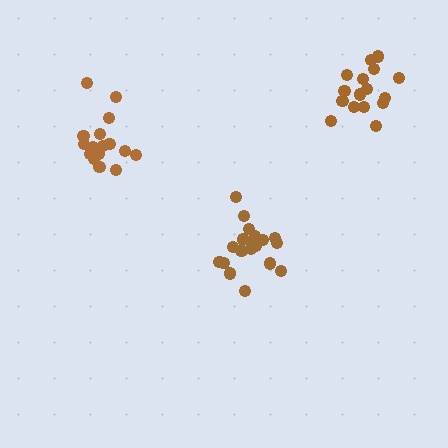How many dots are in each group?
Group 1: 20 dots, Group 2: 16 dots, Group 3: 16 dots (52 total).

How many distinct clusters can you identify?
There are 3 distinct clusters.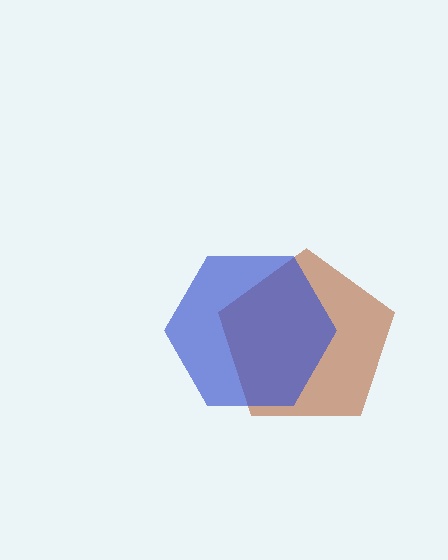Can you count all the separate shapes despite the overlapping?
Yes, there are 2 separate shapes.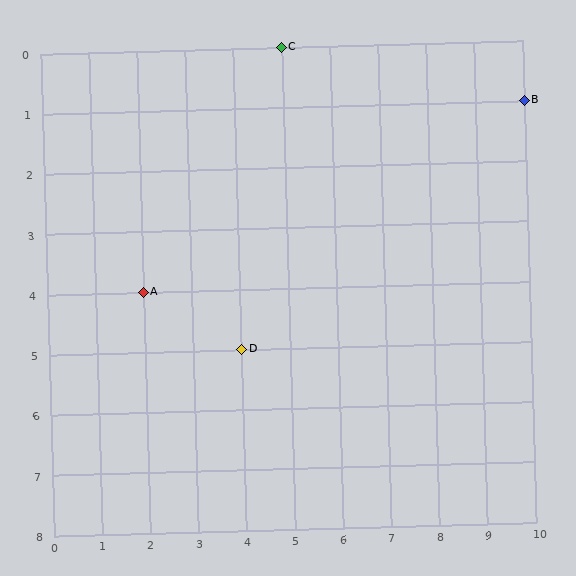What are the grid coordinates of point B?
Point B is at grid coordinates (10, 1).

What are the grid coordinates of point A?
Point A is at grid coordinates (2, 4).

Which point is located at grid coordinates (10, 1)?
Point B is at (10, 1).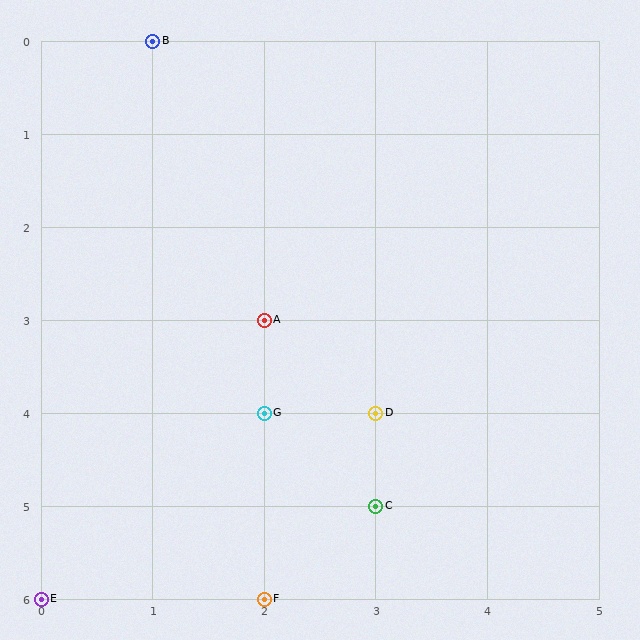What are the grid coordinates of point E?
Point E is at grid coordinates (0, 6).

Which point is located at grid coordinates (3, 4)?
Point D is at (3, 4).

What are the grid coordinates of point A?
Point A is at grid coordinates (2, 3).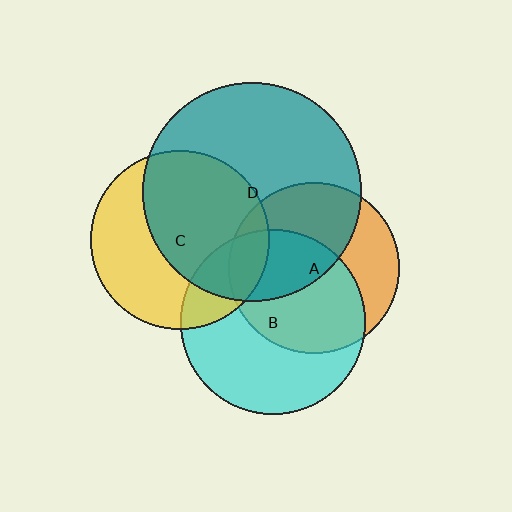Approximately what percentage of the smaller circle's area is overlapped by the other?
Approximately 30%.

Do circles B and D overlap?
Yes.